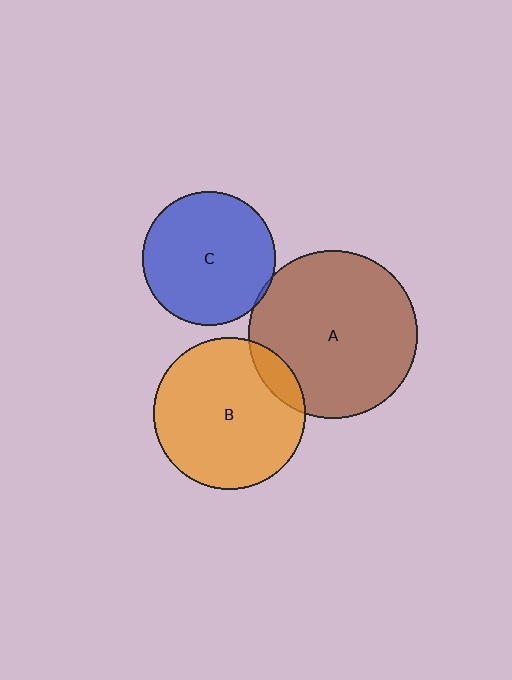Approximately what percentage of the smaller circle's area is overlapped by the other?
Approximately 10%.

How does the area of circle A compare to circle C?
Approximately 1.6 times.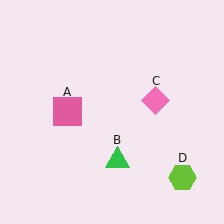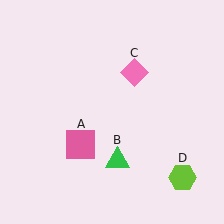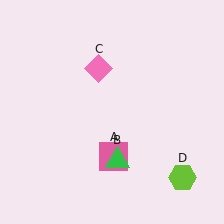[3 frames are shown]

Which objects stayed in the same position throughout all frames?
Green triangle (object B) and lime hexagon (object D) remained stationary.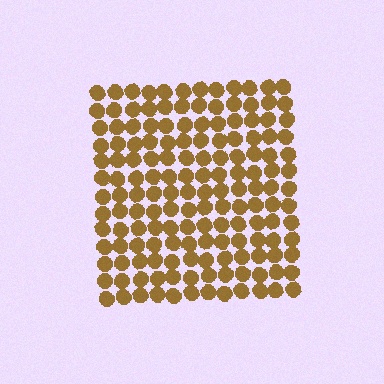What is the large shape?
The large shape is a square.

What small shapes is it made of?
It is made of small circles.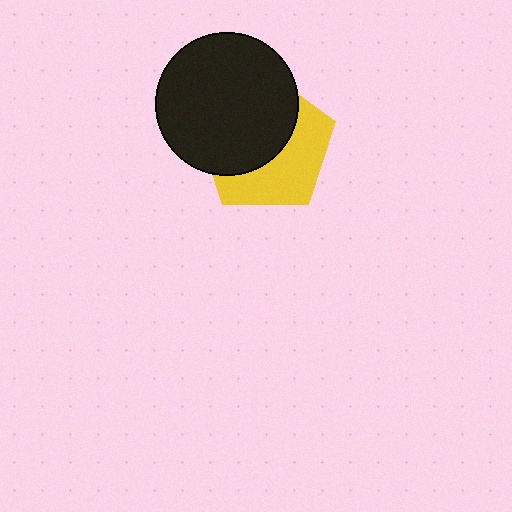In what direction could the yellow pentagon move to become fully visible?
The yellow pentagon could move toward the lower-right. That would shift it out from behind the black circle entirely.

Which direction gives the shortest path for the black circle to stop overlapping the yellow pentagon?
Moving toward the upper-left gives the shortest separation.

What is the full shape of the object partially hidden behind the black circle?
The partially hidden object is a yellow pentagon.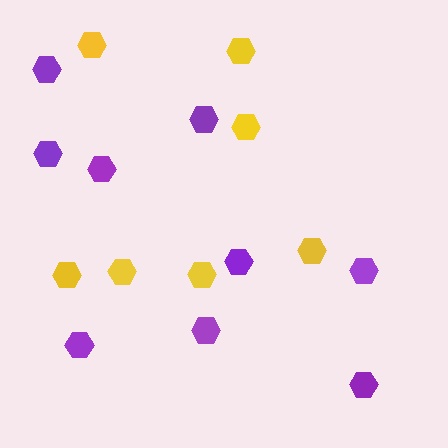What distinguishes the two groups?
There are 2 groups: one group of purple hexagons (9) and one group of yellow hexagons (7).